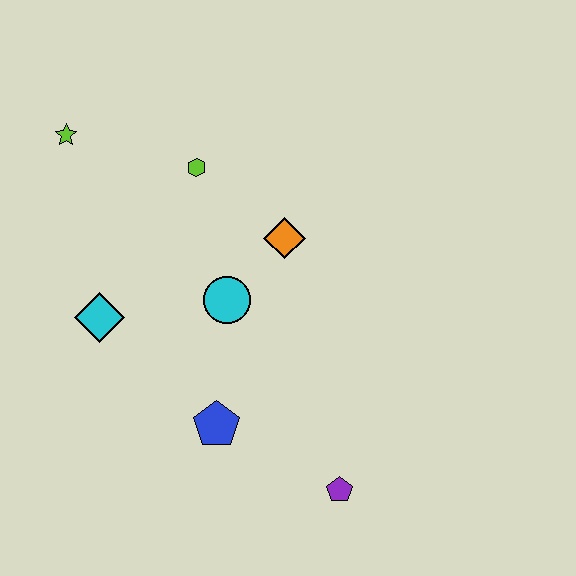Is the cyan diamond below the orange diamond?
Yes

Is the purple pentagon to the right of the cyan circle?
Yes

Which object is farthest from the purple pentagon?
The lime star is farthest from the purple pentagon.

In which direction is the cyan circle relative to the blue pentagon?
The cyan circle is above the blue pentagon.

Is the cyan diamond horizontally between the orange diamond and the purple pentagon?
No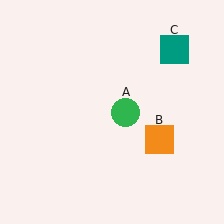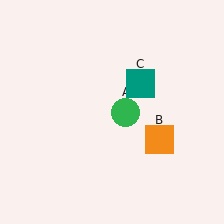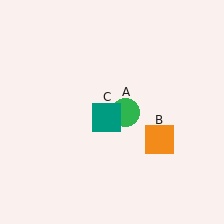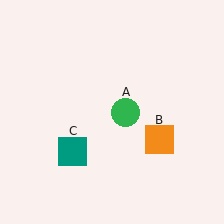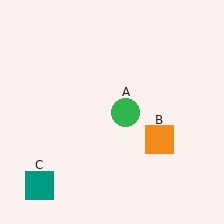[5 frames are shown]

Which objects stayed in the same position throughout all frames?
Green circle (object A) and orange square (object B) remained stationary.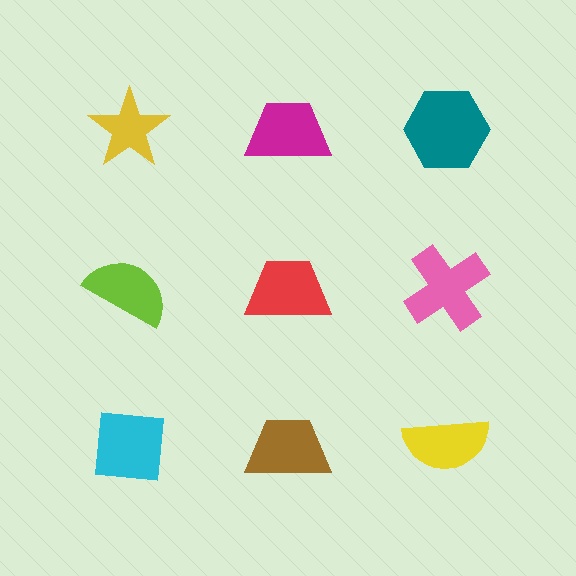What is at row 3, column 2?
A brown trapezoid.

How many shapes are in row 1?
3 shapes.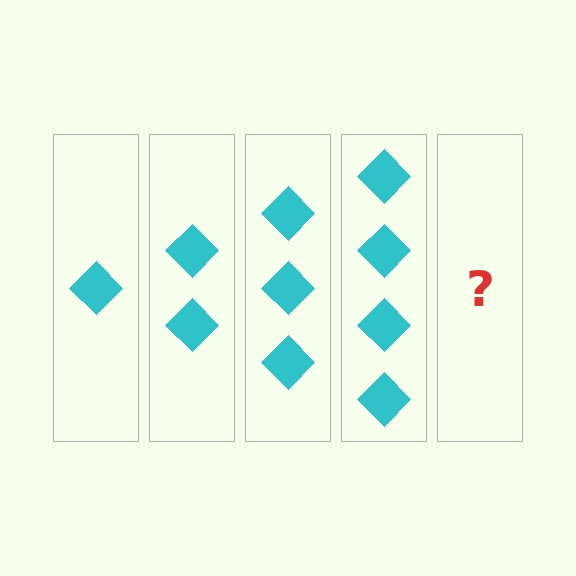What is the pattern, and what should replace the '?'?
The pattern is that each step adds one more diamond. The '?' should be 5 diamonds.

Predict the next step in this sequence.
The next step is 5 diamonds.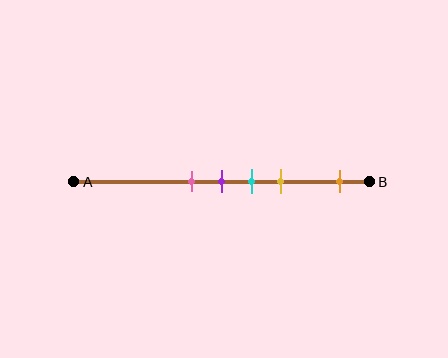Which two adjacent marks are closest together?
The pink and purple marks are the closest adjacent pair.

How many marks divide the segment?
There are 5 marks dividing the segment.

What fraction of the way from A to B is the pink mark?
The pink mark is approximately 40% (0.4) of the way from A to B.